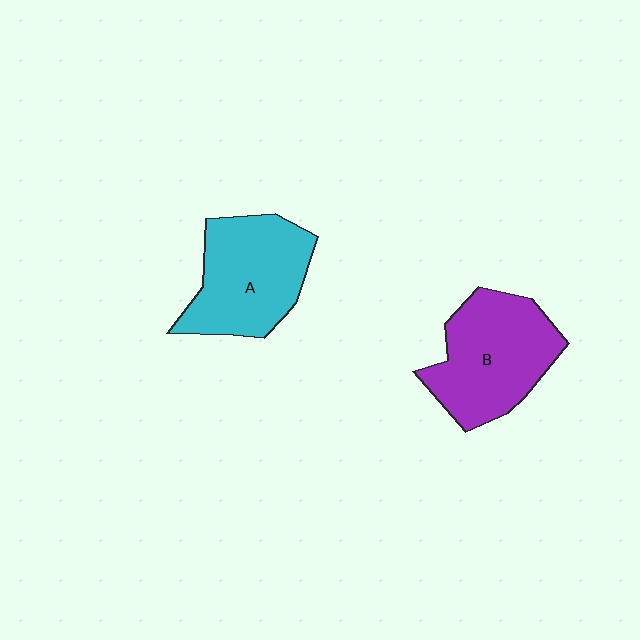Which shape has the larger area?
Shape B (purple).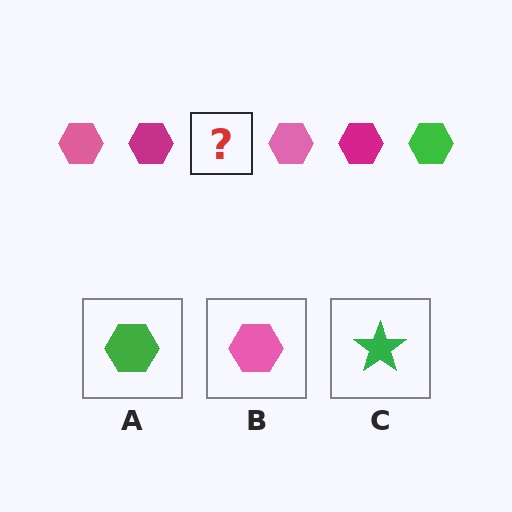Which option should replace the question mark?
Option A.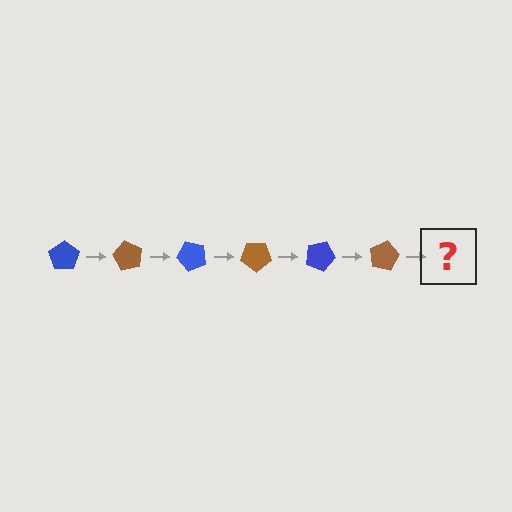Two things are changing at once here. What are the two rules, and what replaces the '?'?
The two rules are that it rotates 60 degrees each step and the color cycles through blue and brown. The '?' should be a blue pentagon, rotated 360 degrees from the start.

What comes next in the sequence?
The next element should be a blue pentagon, rotated 360 degrees from the start.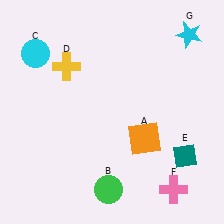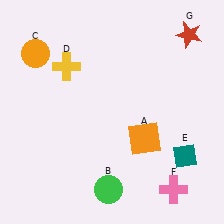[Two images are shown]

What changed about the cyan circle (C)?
In Image 1, C is cyan. In Image 2, it changed to orange.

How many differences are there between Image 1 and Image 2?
There are 2 differences between the two images.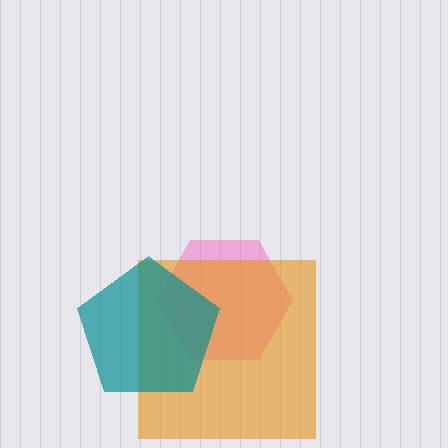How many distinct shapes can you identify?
There are 3 distinct shapes: a pink hexagon, an orange square, a teal pentagon.